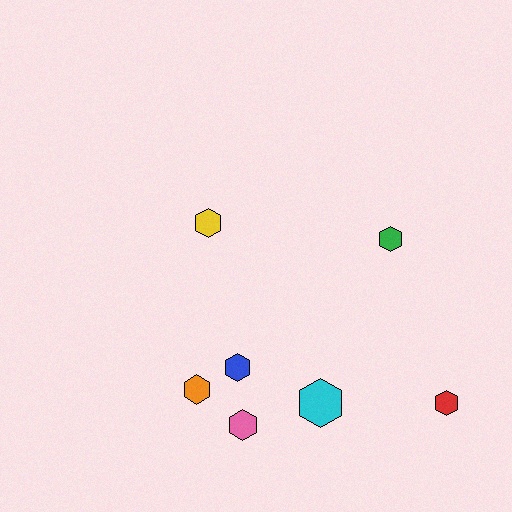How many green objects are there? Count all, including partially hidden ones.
There is 1 green object.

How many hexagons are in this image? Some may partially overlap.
There are 7 hexagons.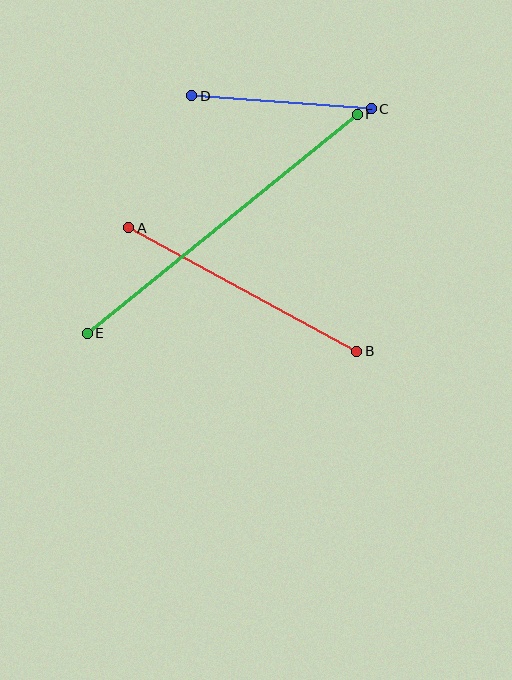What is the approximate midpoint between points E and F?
The midpoint is at approximately (222, 224) pixels.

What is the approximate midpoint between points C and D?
The midpoint is at approximately (282, 102) pixels.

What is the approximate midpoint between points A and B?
The midpoint is at approximately (243, 289) pixels.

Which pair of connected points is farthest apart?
Points E and F are farthest apart.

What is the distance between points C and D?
The distance is approximately 180 pixels.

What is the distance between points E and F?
The distance is approximately 348 pixels.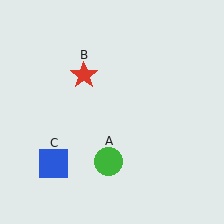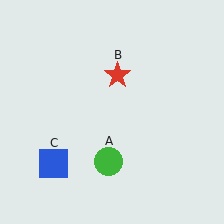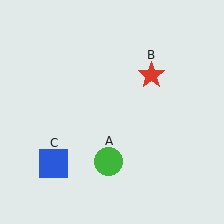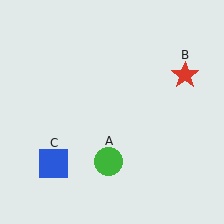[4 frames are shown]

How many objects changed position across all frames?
1 object changed position: red star (object B).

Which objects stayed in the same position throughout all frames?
Green circle (object A) and blue square (object C) remained stationary.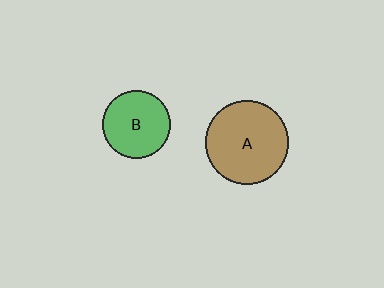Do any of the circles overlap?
No, none of the circles overlap.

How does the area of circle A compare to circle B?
Approximately 1.5 times.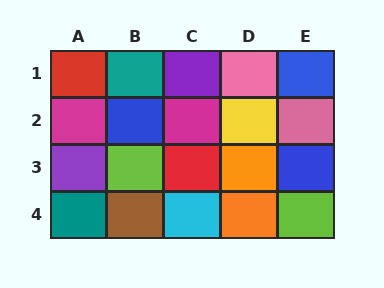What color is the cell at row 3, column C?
Red.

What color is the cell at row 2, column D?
Yellow.